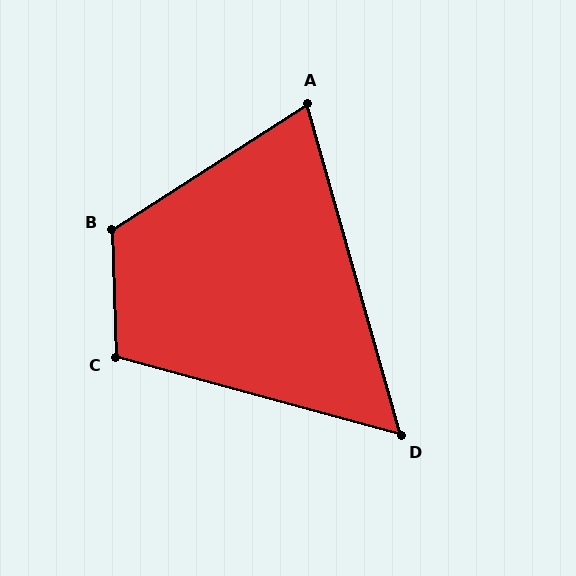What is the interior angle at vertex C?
Approximately 107 degrees (obtuse).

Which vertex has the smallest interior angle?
D, at approximately 59 degrees.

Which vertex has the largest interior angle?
B, at approximately 121 degrees.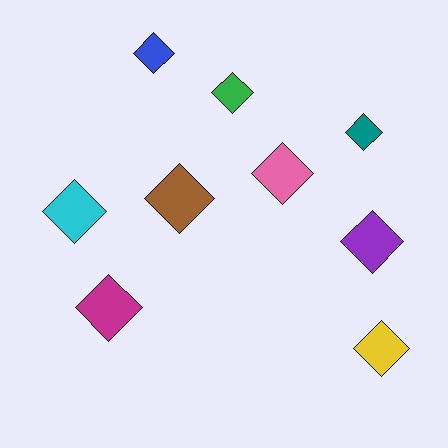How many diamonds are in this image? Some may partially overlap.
There are 9 diamonds.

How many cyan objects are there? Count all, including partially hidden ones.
There is 1 cyan object.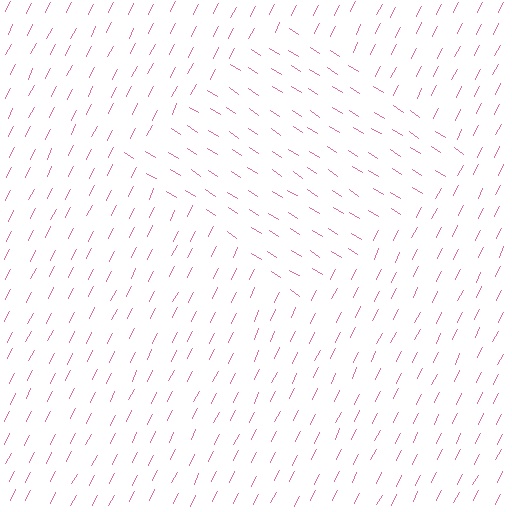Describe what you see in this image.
The image is filled with small pink line segments. A diamond region in the image has lines oriented differently from the surrounding lines, creating a visible texture boundary.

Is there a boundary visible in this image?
Yes, there is a texture boundary formed by a change in line orientation.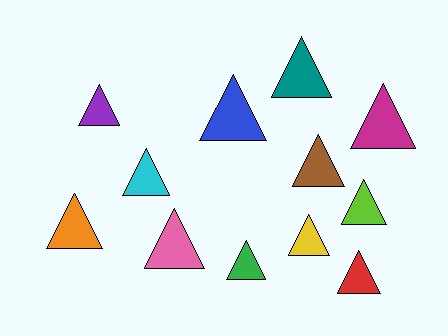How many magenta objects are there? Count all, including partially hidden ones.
There is 1 magenta object.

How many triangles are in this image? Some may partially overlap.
There are 12 triangles.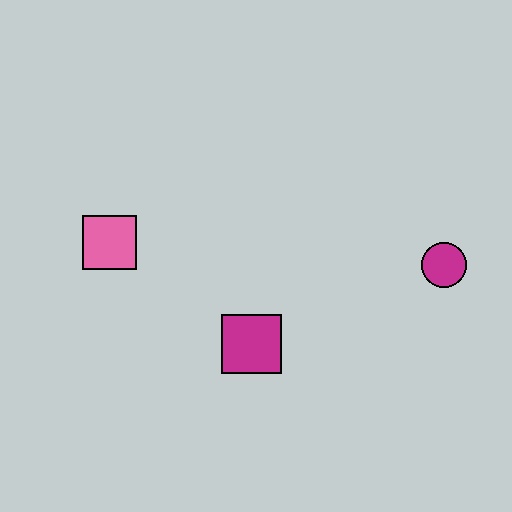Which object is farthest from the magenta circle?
The pink square is farthest from the magenta circle.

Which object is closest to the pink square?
The magenta square is closest to the pink square.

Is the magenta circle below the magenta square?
No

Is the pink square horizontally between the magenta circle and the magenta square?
No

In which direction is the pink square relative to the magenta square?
The pink square is to the left of the magenta square.